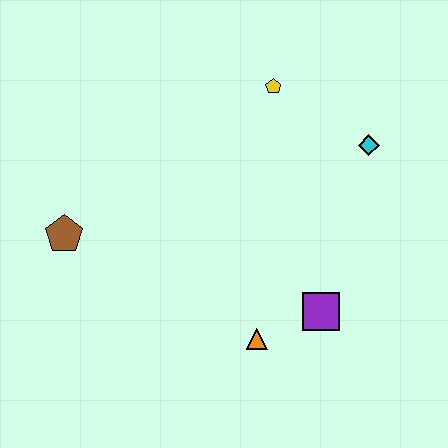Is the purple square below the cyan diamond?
Yes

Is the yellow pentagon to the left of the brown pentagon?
No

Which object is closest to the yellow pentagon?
The cyan diamond is closest to the yellow pentagon.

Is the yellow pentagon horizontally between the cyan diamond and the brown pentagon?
Yes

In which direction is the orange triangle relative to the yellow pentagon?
The orange triangle is below the yellow pentagon.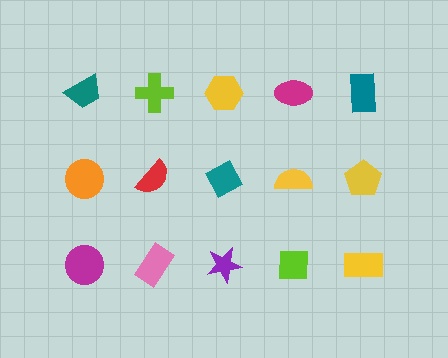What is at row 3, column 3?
A purple star.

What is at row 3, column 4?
A lime square.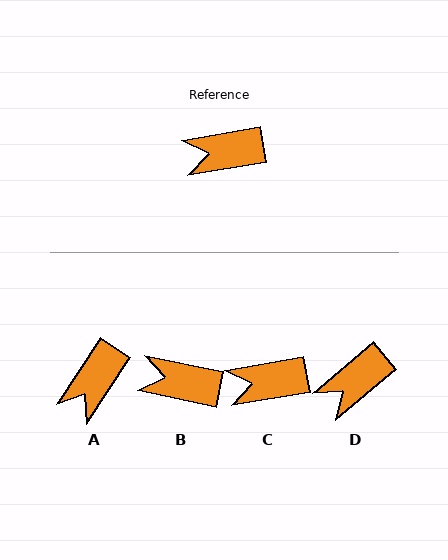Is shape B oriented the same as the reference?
No, it is off by about 22 degrees.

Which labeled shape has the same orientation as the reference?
C.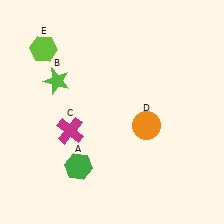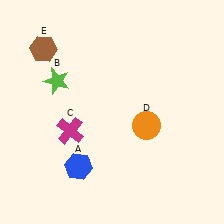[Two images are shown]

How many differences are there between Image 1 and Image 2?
There are 2 differences between the two images.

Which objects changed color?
A changed from green to blue. E changed from lime to brown.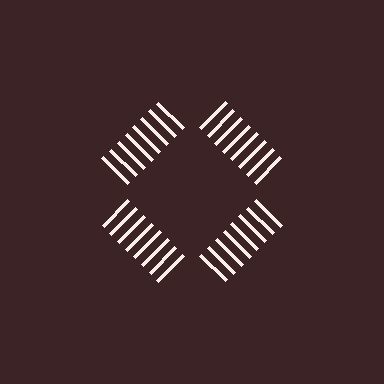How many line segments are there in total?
32 — 8 along each of the 4 edges.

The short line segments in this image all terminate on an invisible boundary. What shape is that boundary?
An illusory square — the line segments terminate on its edges but no continuous stroke is drawn.